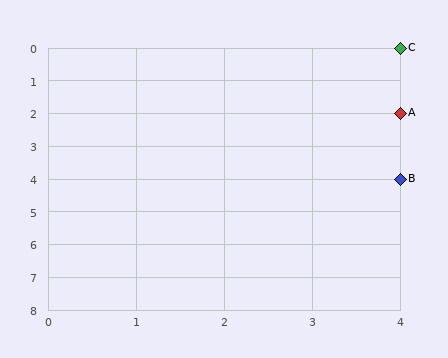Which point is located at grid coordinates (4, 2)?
Point A is at (4, 2).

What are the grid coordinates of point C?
Point C is at grid coordinates (4, 0).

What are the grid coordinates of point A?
Point A is at grid coordinates (4, 2).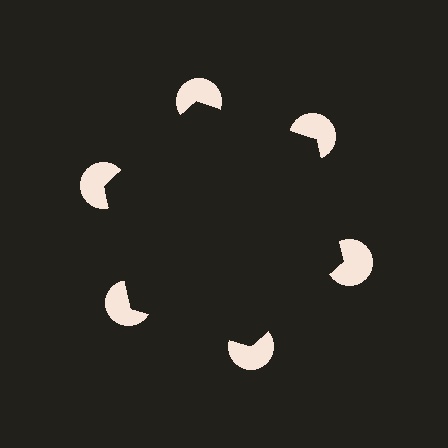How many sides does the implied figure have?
6 sides.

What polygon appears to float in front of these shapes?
An illusory hexagon — its edges are inferred from the aligned wedge cuts in the pac-man discs, not physically drawn.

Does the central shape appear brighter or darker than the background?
It typically appears slightly darker than the background, even though no actual brightness change is drawn.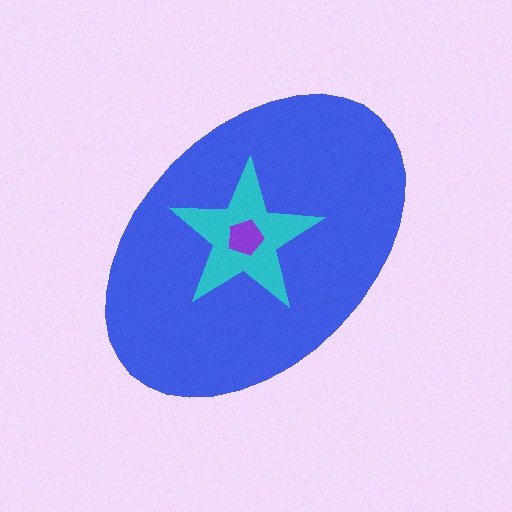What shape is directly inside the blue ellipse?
The cyan star.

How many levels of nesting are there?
3.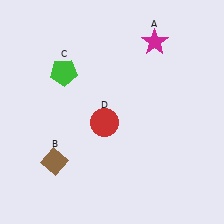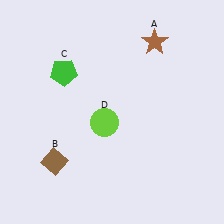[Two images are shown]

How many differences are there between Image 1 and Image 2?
There are 2 differences between the two images.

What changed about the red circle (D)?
In Image 1, D is red. In Image 2, it changed to lime.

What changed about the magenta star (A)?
In Image 1, A is magenta. In Image 2, it changed to brown.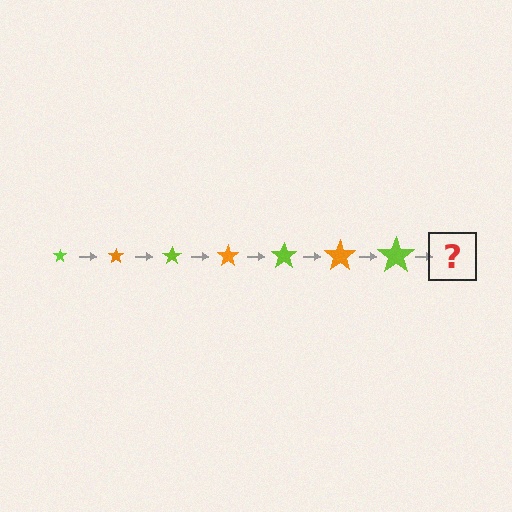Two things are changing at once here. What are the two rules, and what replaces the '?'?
The two rules are that the star grows larger each step and the color cycles through lime and orange. The '?' should be an orange star, larger than the previous one.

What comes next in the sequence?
The next element should be an orange star, larger than the previous one.